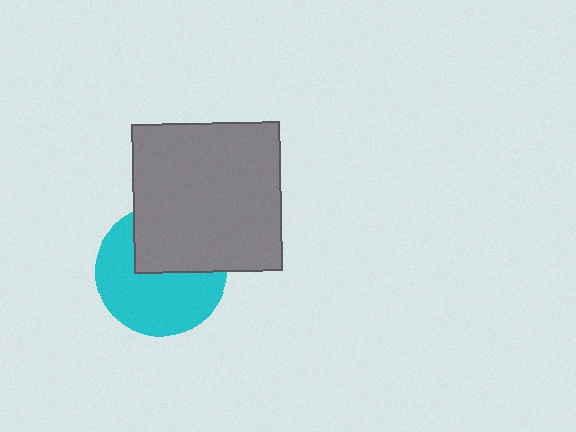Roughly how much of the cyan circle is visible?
About half of it is visible (roughly 61%).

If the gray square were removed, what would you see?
You would see the complete cyan circle.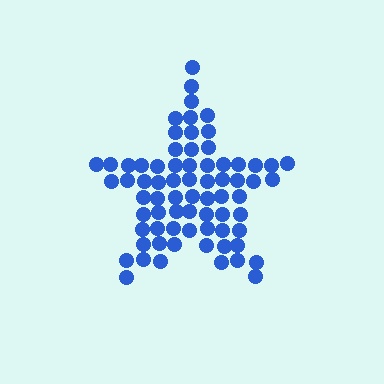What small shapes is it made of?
It is made of small circles.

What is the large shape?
The large shape is a star.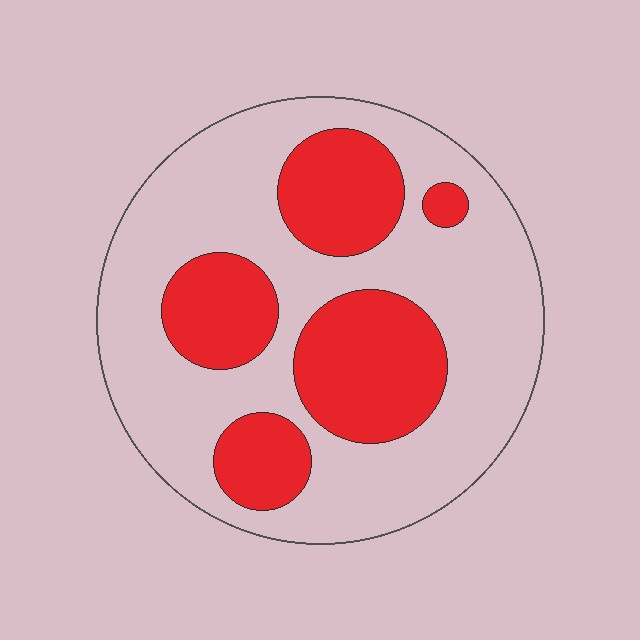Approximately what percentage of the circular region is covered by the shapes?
Approximately 35%.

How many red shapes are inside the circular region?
5.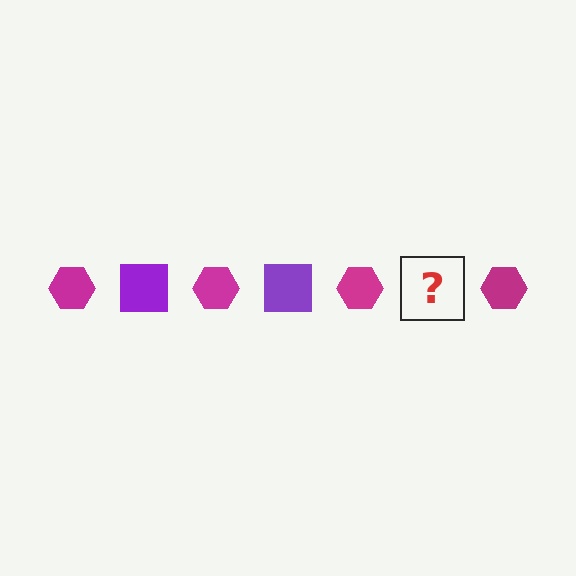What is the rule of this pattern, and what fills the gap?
The rule is that the pattern alternates between magenta hexagon and purple square. The gap should be filled with a purple square.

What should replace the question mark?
The question mark should be replaced with a purple square.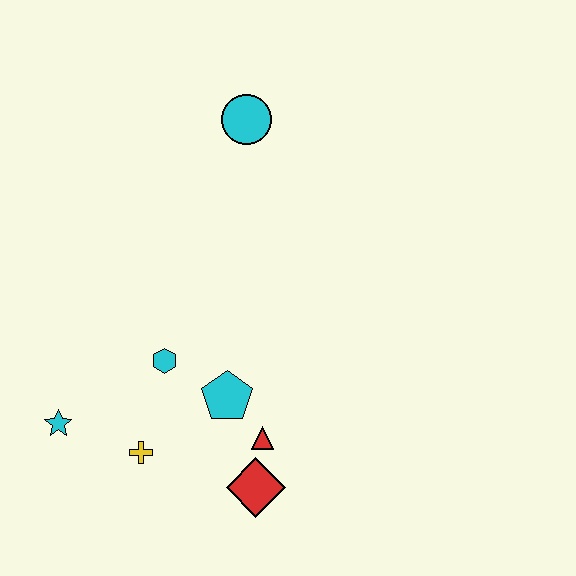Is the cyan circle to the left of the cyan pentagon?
No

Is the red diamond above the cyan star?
No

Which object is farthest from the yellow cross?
The cyan circle is farthest from the yellow cross.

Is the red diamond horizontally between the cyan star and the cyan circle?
No